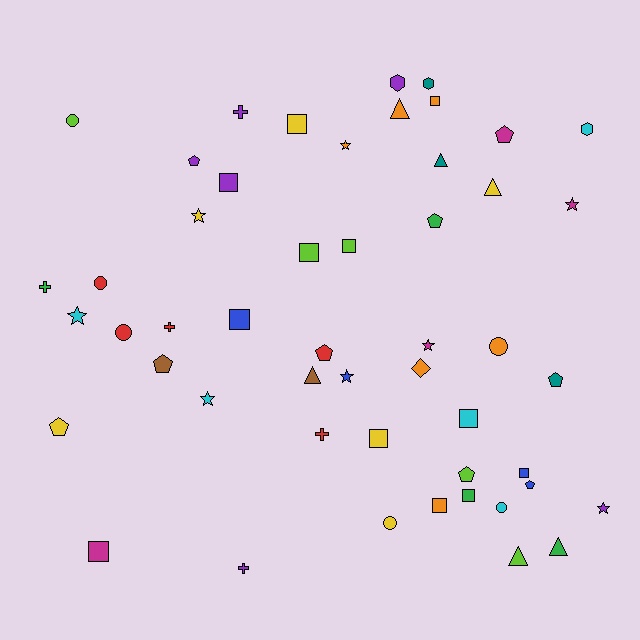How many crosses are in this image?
There are 5 crosses.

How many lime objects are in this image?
There are 5 lime objects.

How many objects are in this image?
There are 50 objects.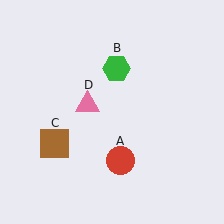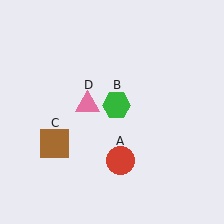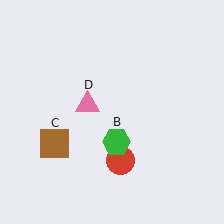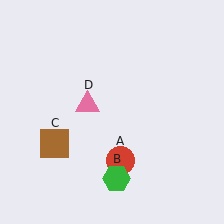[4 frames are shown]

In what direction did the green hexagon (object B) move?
The green hexagon (object B) moved down.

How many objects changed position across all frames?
1 object changed position: green hexagon (object B).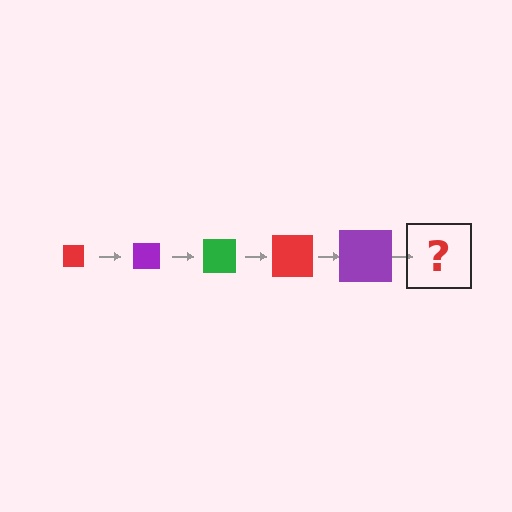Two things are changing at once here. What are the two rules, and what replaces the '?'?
The two rules are that the square grows larger each step and the color cycles through red, purple, and green. The '?' should be a green square, larger than the previous one.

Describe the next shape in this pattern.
It should be a green square, larger than the previous one.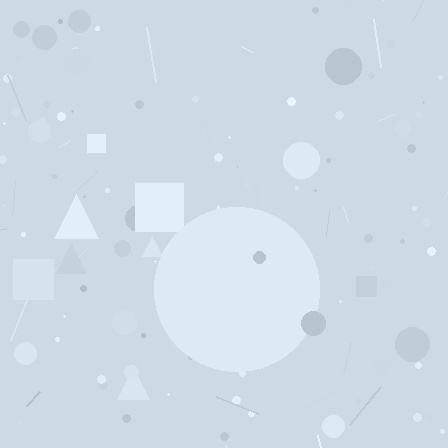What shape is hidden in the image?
A circle is hidden in the image.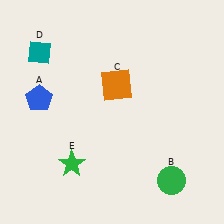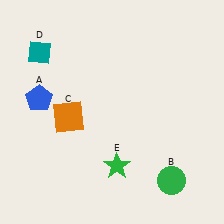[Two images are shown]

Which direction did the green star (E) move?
The green star (E) moved right.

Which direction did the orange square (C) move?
The orange square (C) moved left.